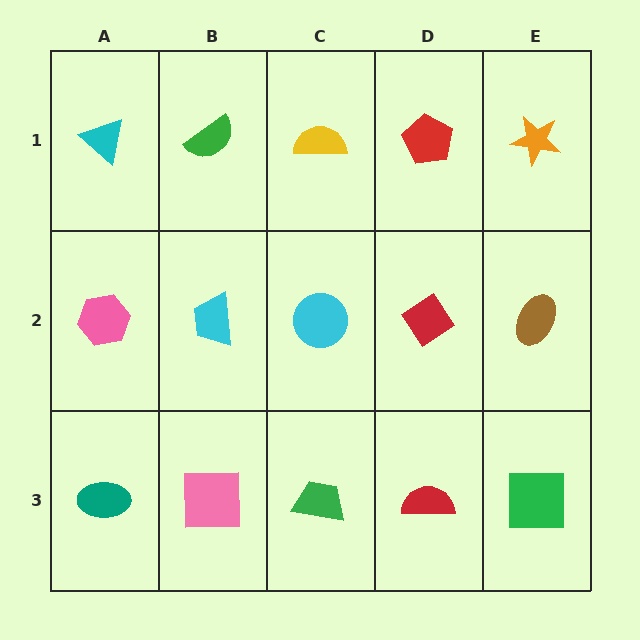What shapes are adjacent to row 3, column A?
A pink hexagon (row 2, column A), a pink square (row 3, column B).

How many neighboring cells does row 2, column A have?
3.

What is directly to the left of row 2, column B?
A pink hexagon.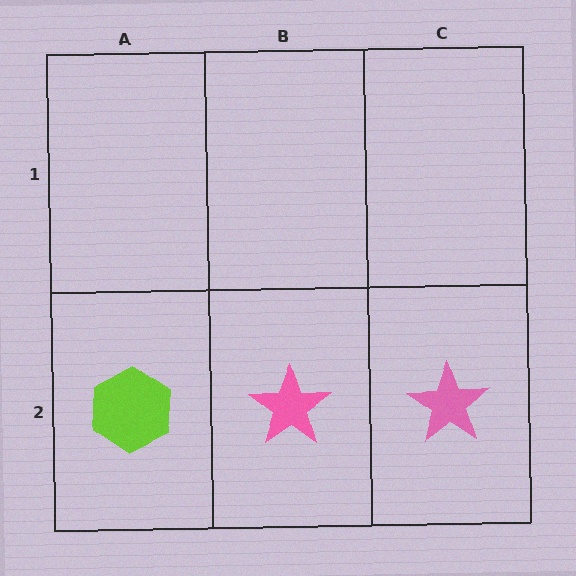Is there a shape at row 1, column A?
No, that cell is empty.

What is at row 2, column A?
A lime hexagon.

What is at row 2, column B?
A pink star.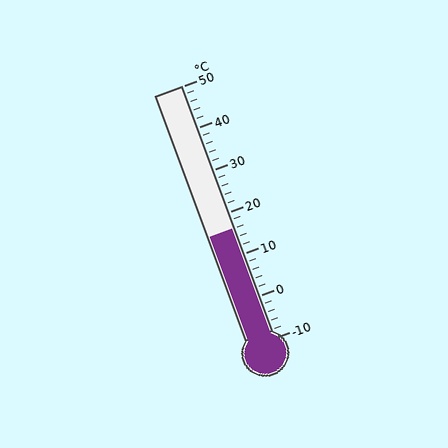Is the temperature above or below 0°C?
The temperature is above 0°C.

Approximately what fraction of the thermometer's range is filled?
The thermometer is filled to approximately 45% of its range.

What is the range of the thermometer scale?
The thermometer scale ranges from -10°C to 50°C.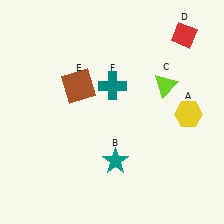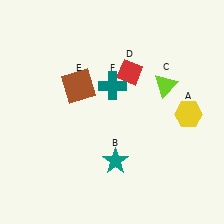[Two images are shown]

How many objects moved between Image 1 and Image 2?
1 object moved between the two images.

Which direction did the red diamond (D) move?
The red diamond (D) moved left.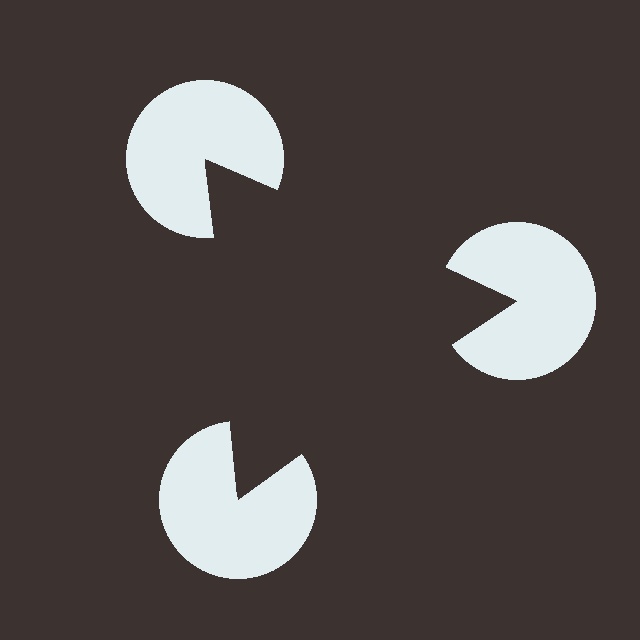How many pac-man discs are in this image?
There are 3 — one at each vertex of the illusory triangle.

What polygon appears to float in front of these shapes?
An illusory triangle — its edges are inferred from the aligned wedge cuts in the pac-man discs, not physically drawn.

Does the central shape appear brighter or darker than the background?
It typically appears slightly darker than the background, even though no actual brightness change is drawn.